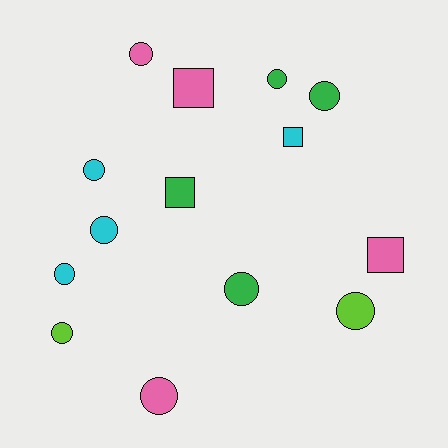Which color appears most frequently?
Cyan, with 4 objects.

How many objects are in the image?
There are 14 objects.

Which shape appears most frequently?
Circle, with 10 objects.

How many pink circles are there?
There are 2 pink circles.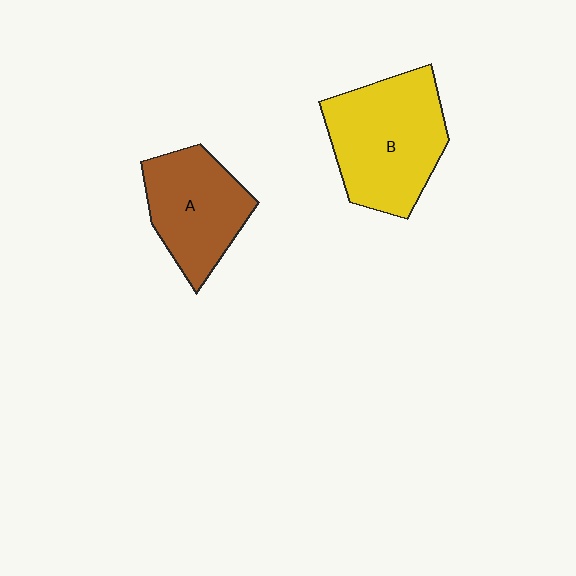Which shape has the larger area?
Shape B (yellow).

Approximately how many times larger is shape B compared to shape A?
Approximately 1.3 times.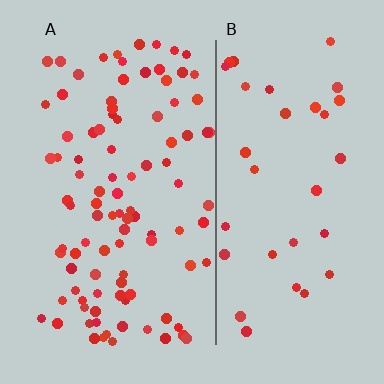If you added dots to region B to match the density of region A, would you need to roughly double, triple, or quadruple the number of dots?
Approximately triple.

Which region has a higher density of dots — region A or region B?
A (the left).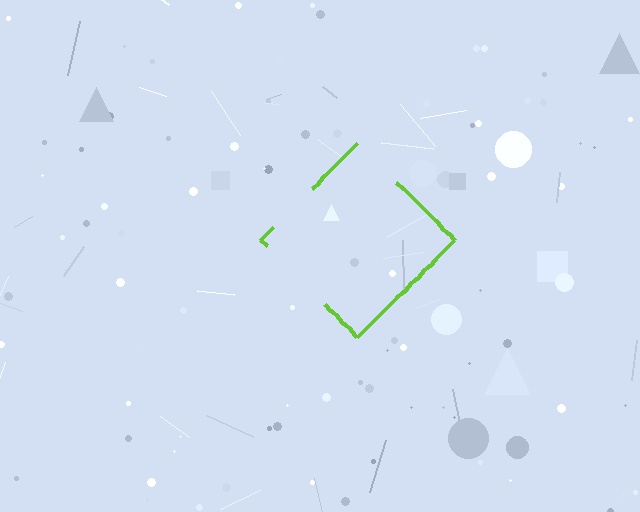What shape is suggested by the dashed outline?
The dashed outline suggests a diamond.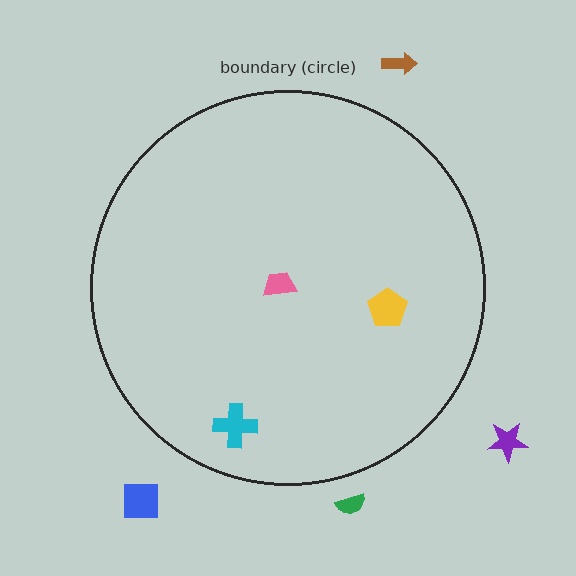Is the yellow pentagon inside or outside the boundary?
Inside.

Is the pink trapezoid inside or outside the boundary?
Inside.